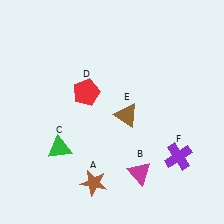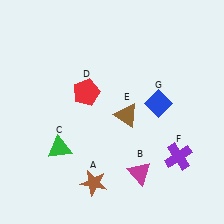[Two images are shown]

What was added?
A blue diamond (G) was added in Image 2.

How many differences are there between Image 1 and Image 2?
There is 1 difference between the two images.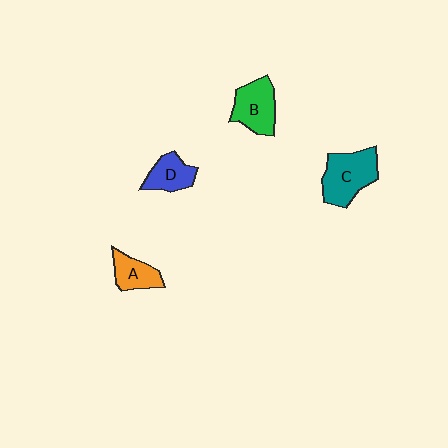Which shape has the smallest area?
Shape A (orange).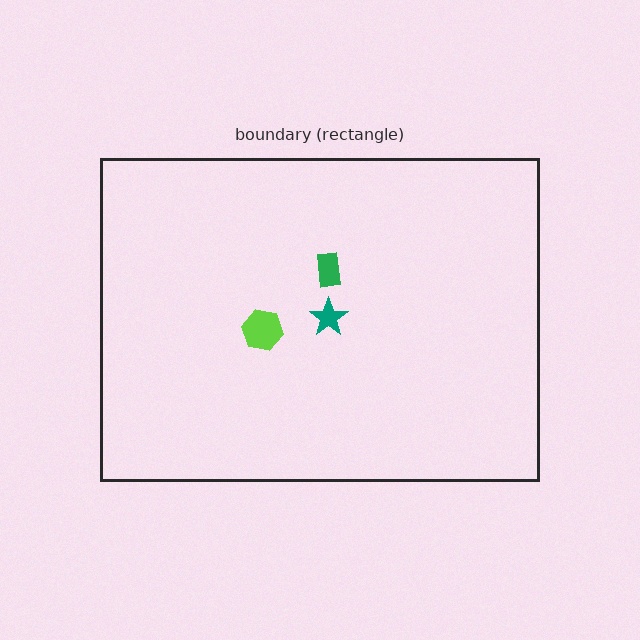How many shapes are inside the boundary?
3 inside, 0 outside.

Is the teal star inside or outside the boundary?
Inside.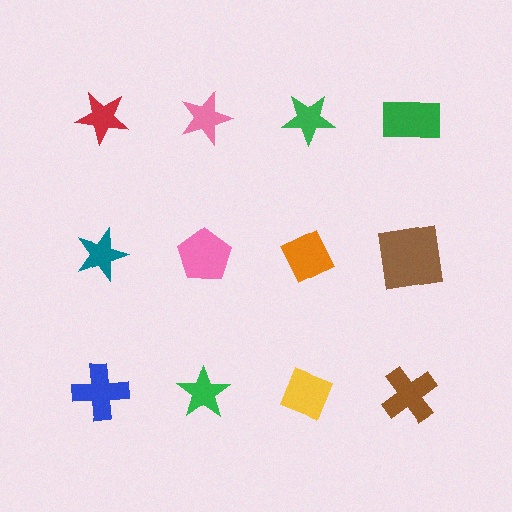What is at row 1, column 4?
A green rectangle.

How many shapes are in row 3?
4 shapes.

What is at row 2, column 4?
A brown square.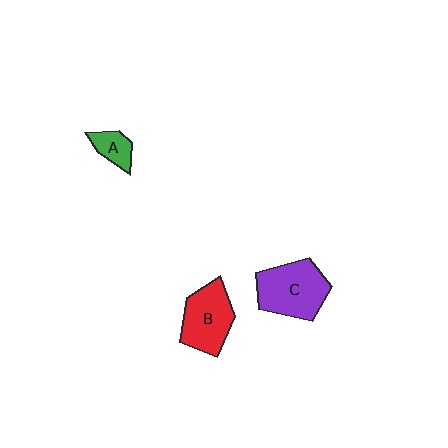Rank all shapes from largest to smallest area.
From largest to smallest: C (purple), B (red), A (green).